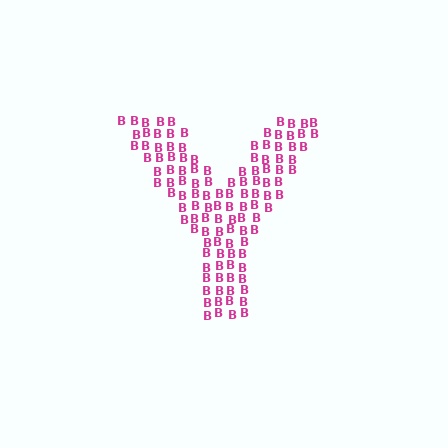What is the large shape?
The large shape is the letter Y.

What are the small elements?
The small elements are letter B's.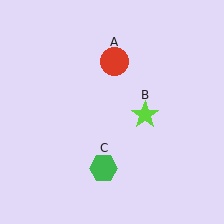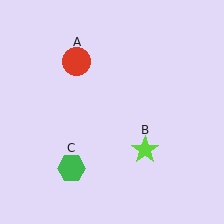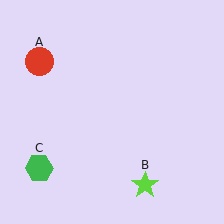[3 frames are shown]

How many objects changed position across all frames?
3 objects changed position: red circle (object A), lime star (object B), green hexagon (object C).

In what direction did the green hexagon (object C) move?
The green hexagon (object C) moved left.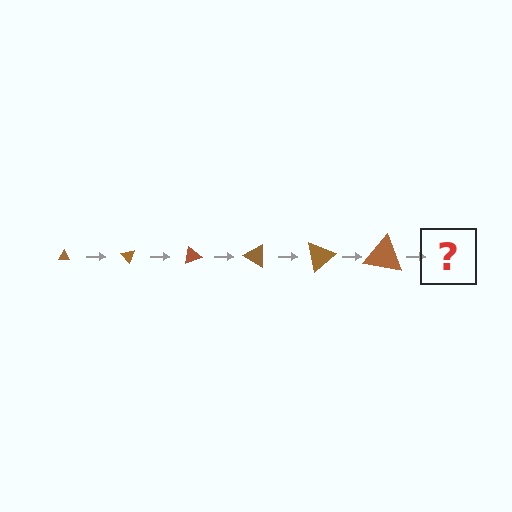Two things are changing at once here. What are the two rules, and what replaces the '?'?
The two rules are that the triangle grows larger each step and it rotates 50 degrees each step. The '?' should be a triangle, larger than the previous one and rotated 300 degrees from the start.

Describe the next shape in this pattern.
It should be a triangle, larger than the previous one and rotated 300 degrees from the start.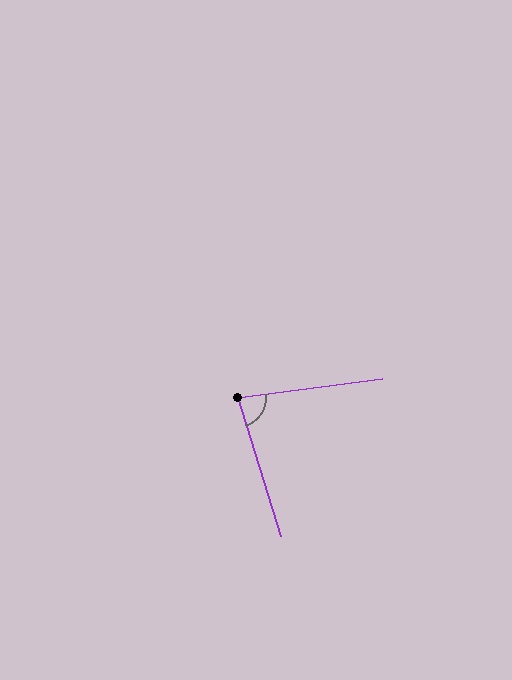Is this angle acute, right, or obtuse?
It is acute.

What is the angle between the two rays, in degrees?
Approximately 80 degrees.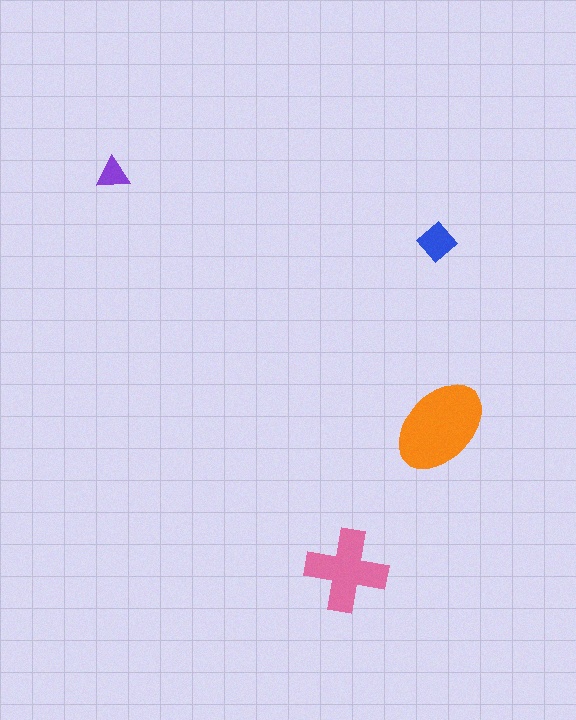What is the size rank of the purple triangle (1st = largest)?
4th.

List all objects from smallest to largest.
The purple triangle, the blue diamond, the pink cross, the orange ellipse.